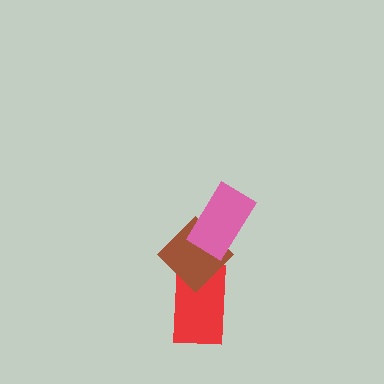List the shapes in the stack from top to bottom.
From top to bottom: the pink rectangle, the brown diamond, the red rectangle.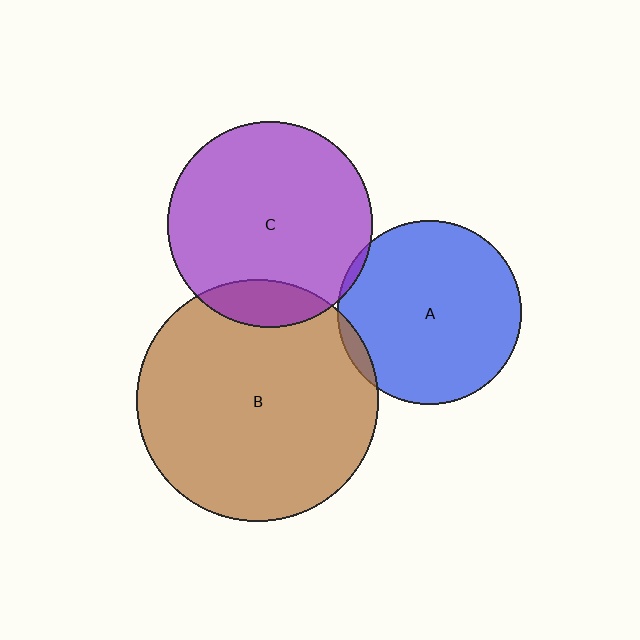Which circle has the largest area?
Circle B (brown).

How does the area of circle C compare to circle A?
Approximately 1.2 times.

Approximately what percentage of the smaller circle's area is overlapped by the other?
Approximately 5%.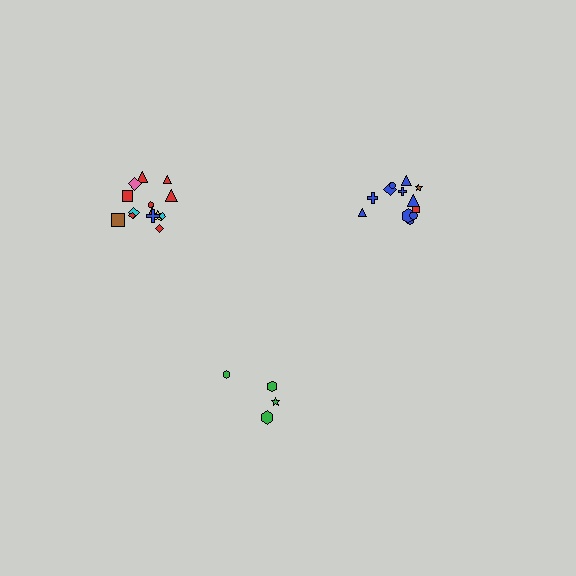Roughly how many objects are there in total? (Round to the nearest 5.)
Roughly 30 objects in total.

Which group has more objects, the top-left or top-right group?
The top-left group.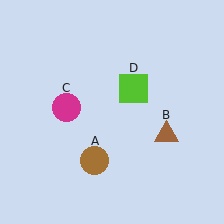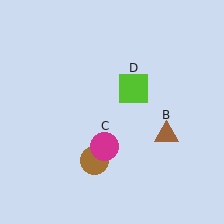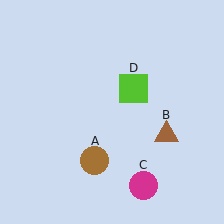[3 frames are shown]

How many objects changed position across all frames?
1 object changed position: magenta circle (object C).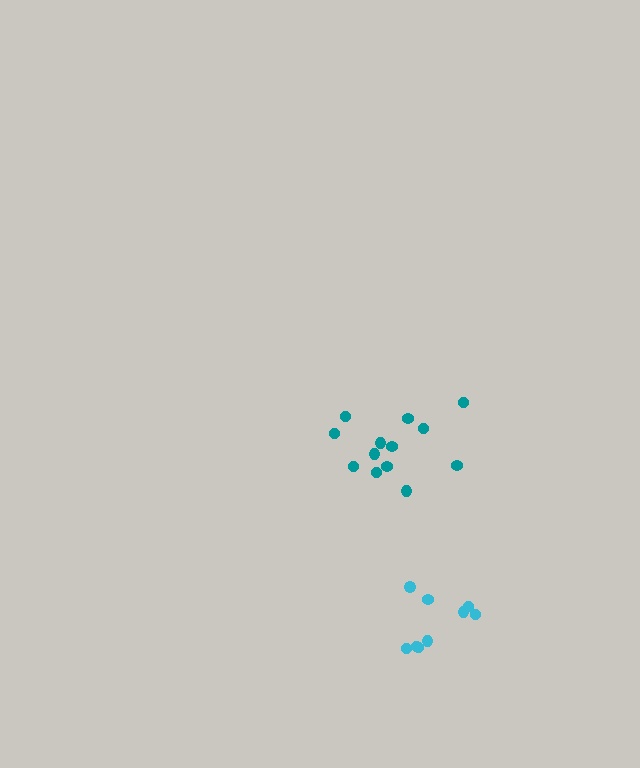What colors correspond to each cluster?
The clusters are colored: teal, cyan.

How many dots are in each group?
Group 1: 13 dots, Group 2: 9 dots (22 total).